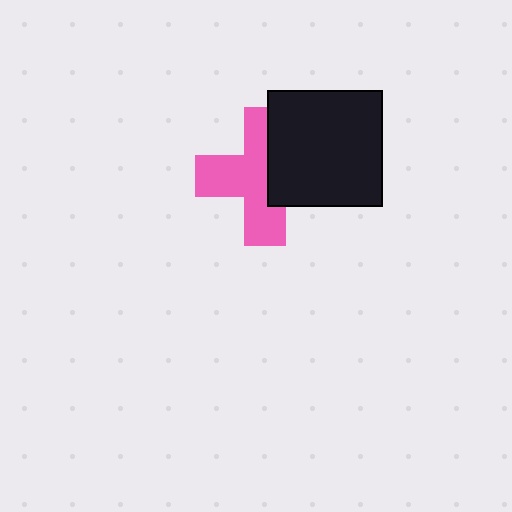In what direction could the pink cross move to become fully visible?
The pink cross could move left. That would shift it out from behind the black square entirely.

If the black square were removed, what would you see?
You would see the complete pink cross.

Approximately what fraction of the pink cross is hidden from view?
Roughly 39% of the pink cross is hidden behind the black square.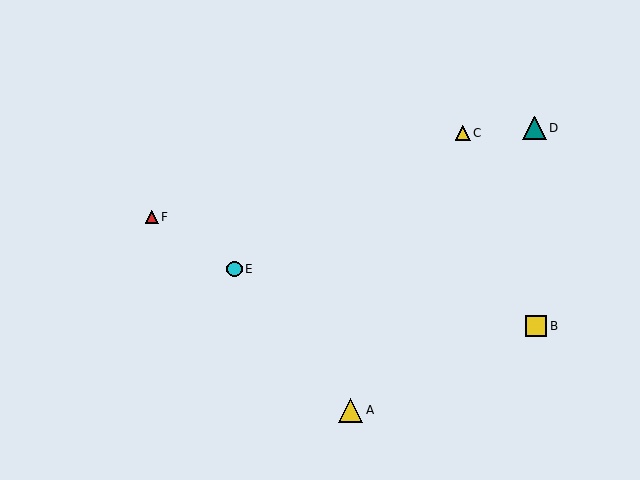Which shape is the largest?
The yellow triangle (labeled A) is the largest.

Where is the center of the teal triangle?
The center of the teal triangle is at (534, 128).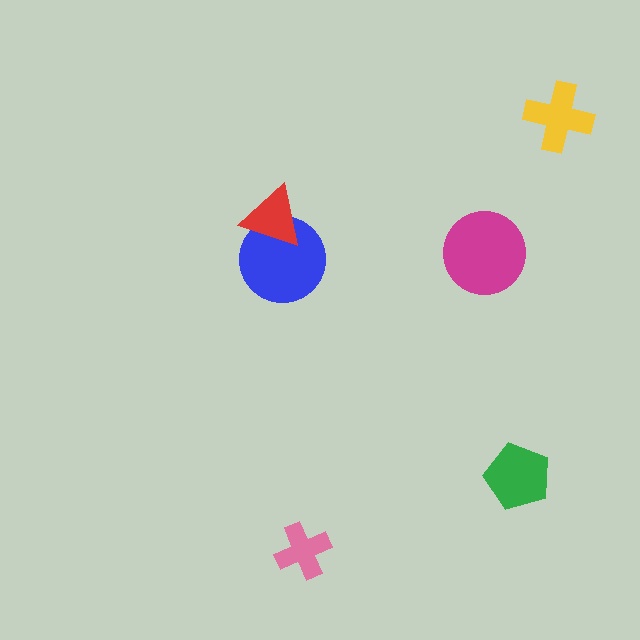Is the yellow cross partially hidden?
No, no other shape covers it.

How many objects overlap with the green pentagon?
0 objects overlap with the green pentagon.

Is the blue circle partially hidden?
Yes, it is partially covered by another shape.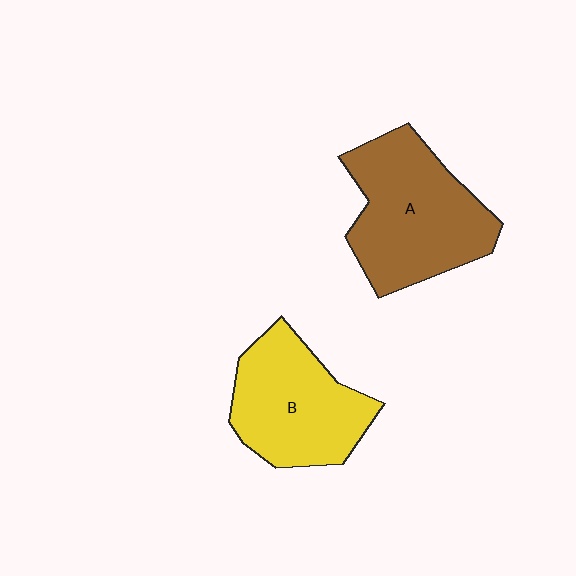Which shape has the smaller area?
Shape B (yellow).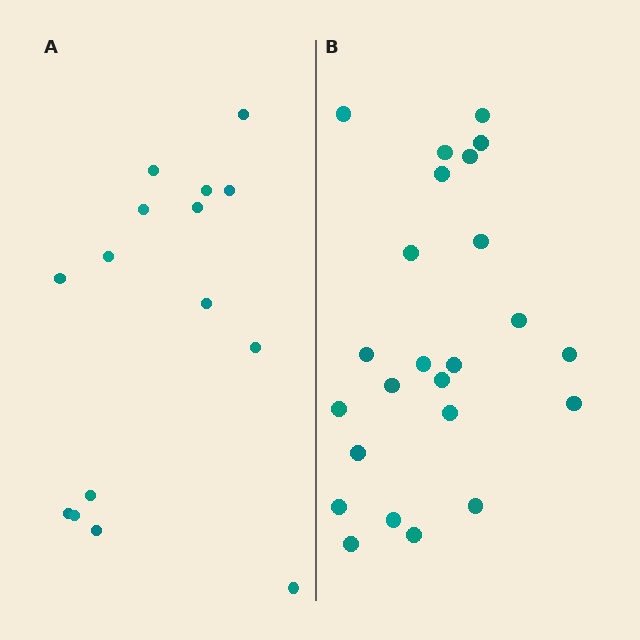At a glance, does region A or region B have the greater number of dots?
Region B (the right region) has more dots.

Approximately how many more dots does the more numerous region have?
Region B has roughly 8 or so more dots than region A.